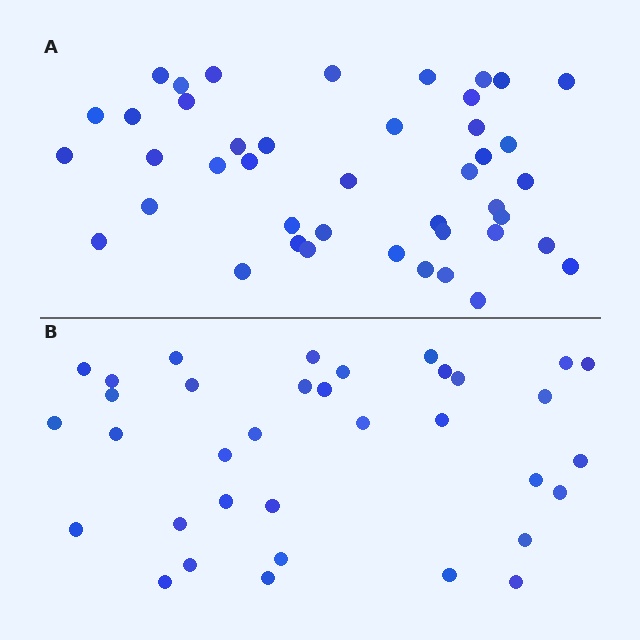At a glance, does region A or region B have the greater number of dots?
Region A (the top region) has more dots.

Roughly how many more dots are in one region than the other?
Region A has roughly 8 or so more dots than region B.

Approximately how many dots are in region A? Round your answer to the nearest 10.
About 40 dots. (The exact count is 43, which rounds to 40.)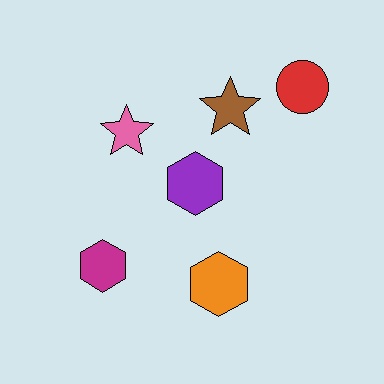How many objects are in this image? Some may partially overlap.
There are 6 objects.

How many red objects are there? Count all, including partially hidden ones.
There is 1 red object.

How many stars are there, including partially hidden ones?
There are 2 stars.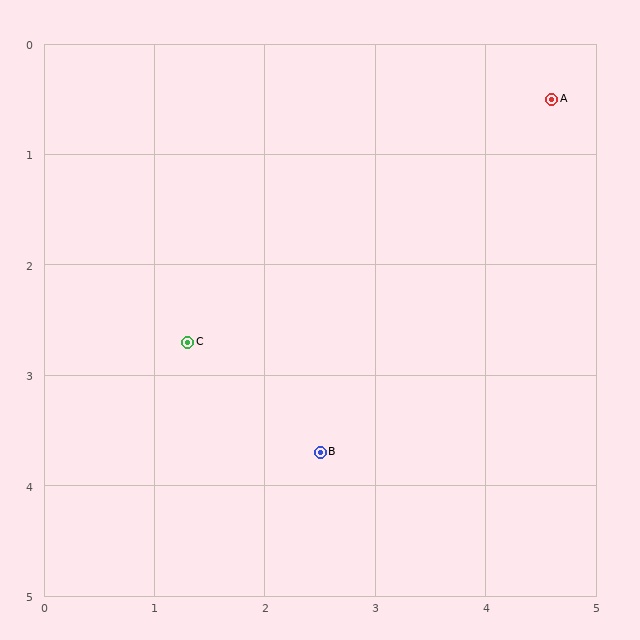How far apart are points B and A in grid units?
Points B and A are about 3.8 grid units apart.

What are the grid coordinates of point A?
Point A is at approximately (4.6, 0.5).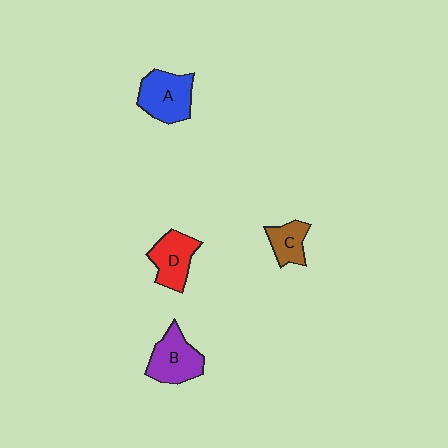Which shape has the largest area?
Shape A (blue).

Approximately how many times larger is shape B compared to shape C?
Approximately 1.6 times.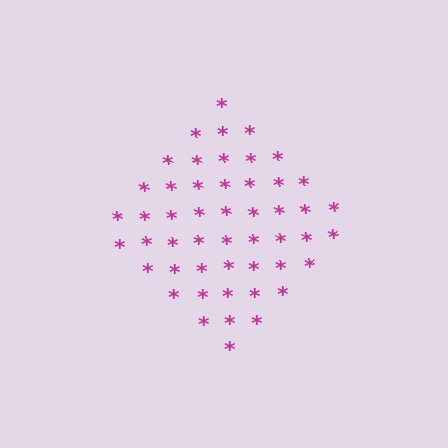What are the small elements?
The small elements are asterisks.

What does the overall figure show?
The overall figure shows a diamond.